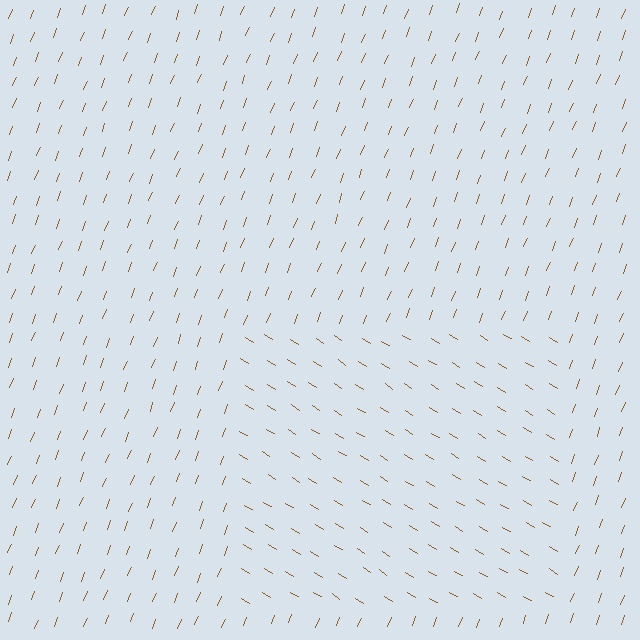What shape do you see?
I see a rectangle.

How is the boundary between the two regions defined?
The boundary is defined purely by a change in line orientation (approximately 79 degrees difference). All lines are the same color and thickness.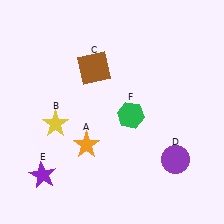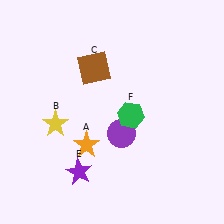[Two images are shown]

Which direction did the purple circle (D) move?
The purple circle (D) moved left.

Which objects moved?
The objects that moved are: the purple circle (D), the purple star (E).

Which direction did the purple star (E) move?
The purple star (E) moved right.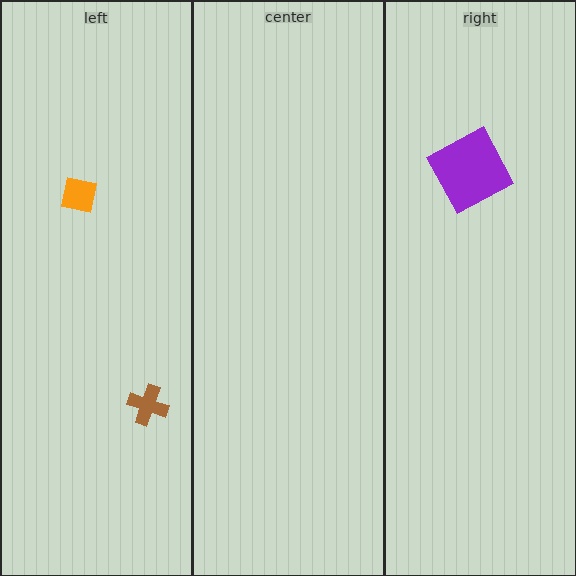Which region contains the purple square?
The right region.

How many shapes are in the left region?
2.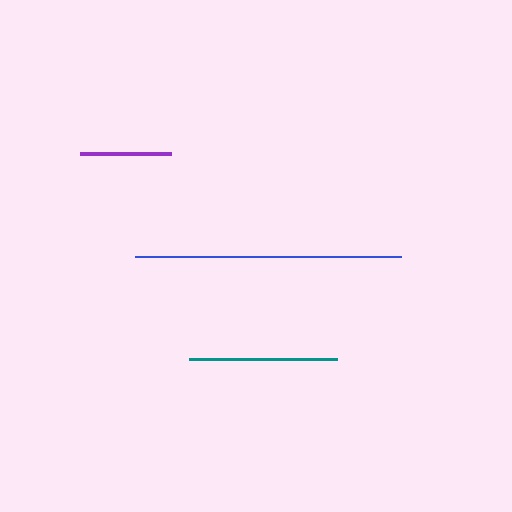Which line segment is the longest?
The blue line is the longest at approximately 267 pixels.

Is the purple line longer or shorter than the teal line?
The teal line is longer than the purple line.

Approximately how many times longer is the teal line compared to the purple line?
The teal line is approximately 1.6 times the length of the purple line.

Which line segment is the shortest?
The purple line is the shortest at approximately 90 pixels.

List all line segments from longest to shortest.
From longest to shortest: blue, teal, purple.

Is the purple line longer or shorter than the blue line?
The blue line is longer than the purple line.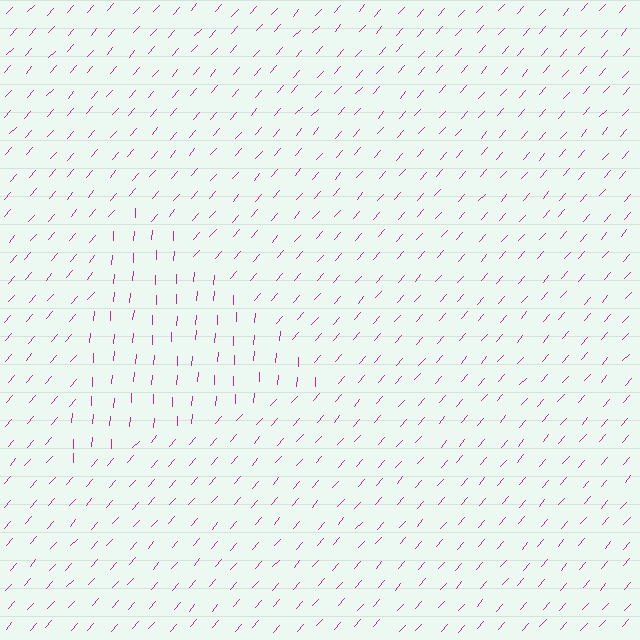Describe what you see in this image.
The image is filled with small magenta line segments. A triangle region in the image has lines oriented differently from the surrounding lines, creating a visible texture boundary.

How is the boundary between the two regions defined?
The boundary is defined purely by a change in line orientation (approximately 37 degrees difference). All lines are the same color and thickness.